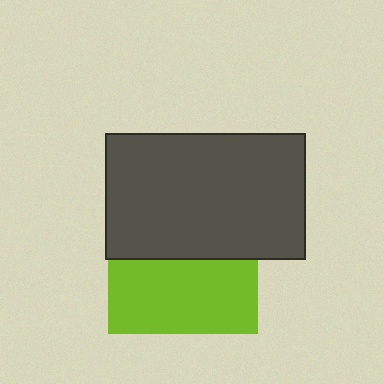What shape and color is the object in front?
The object in front is a dark gray rectangle.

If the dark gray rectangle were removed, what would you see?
You would see the complete lime square.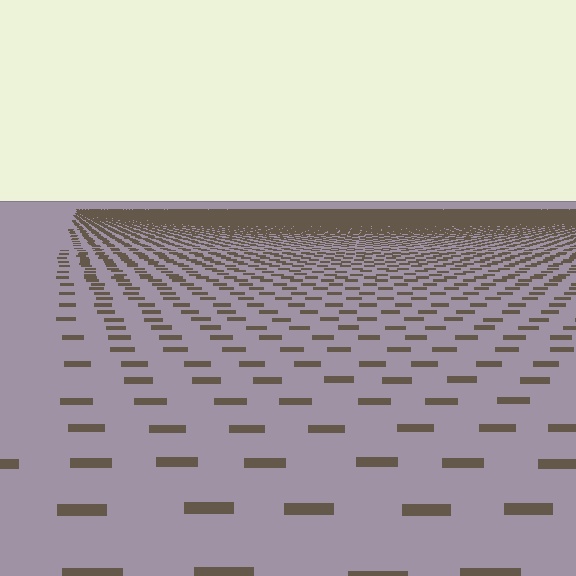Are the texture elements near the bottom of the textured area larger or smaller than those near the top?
Larger. Near the bottom, elements are closer to the viewer and appear at a bigger on-screen size.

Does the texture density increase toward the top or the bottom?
Density increases toward the top.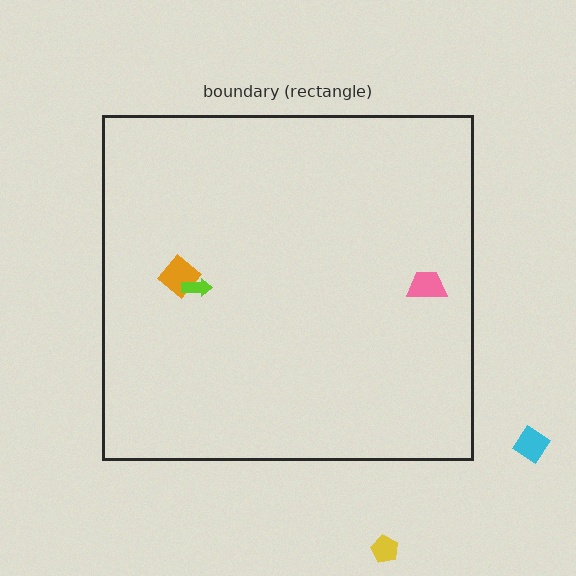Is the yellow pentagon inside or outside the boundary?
Outside.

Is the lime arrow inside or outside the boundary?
Inside.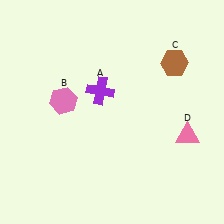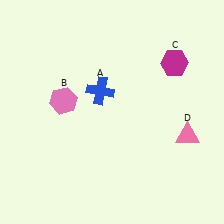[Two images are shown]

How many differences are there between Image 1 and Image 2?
There are 2 differences between the two images.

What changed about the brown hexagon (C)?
In Image 1, C is brown. In Image 2, it changed to magenta.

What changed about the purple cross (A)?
In Image 1, A is purple. In Image 2, it changed to blue.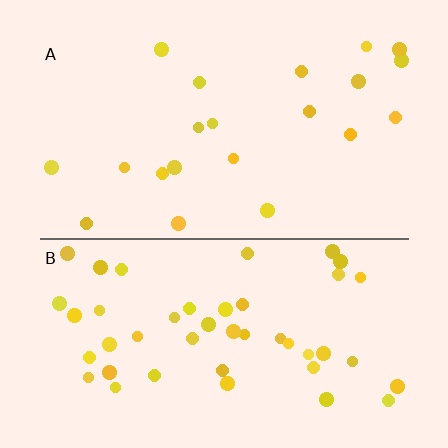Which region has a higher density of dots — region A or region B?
B (the bottom).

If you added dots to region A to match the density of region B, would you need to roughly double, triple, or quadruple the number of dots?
Approximately double.